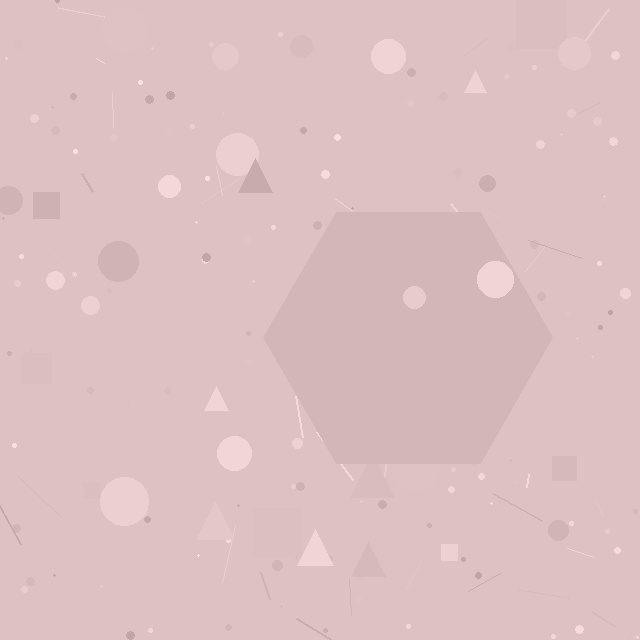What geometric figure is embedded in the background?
A hexagon is embedded in the background.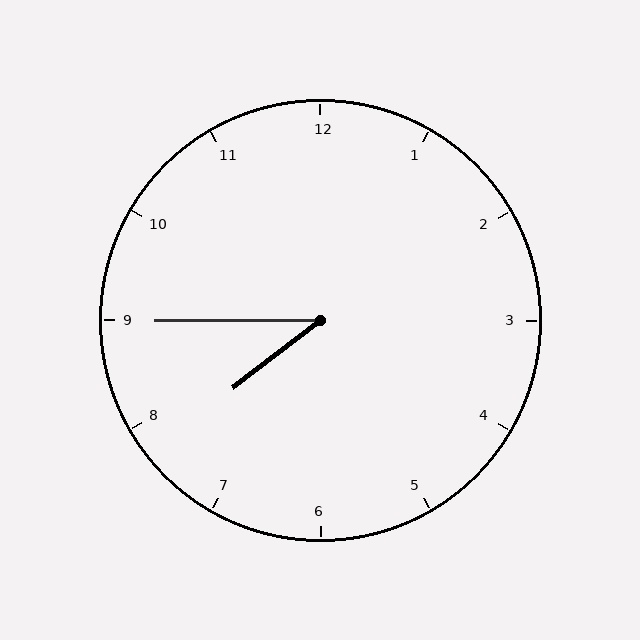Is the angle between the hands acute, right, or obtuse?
It is acute.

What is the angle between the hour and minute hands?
Approximately 38 degrees.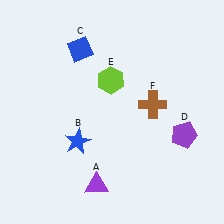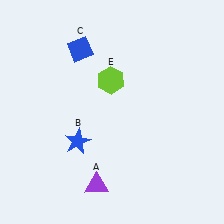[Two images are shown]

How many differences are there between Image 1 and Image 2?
There are 2 differences between the two images.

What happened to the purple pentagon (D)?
The purple pentagon (D) was removed in Image 2. It was in the bottom-right area of Image 1.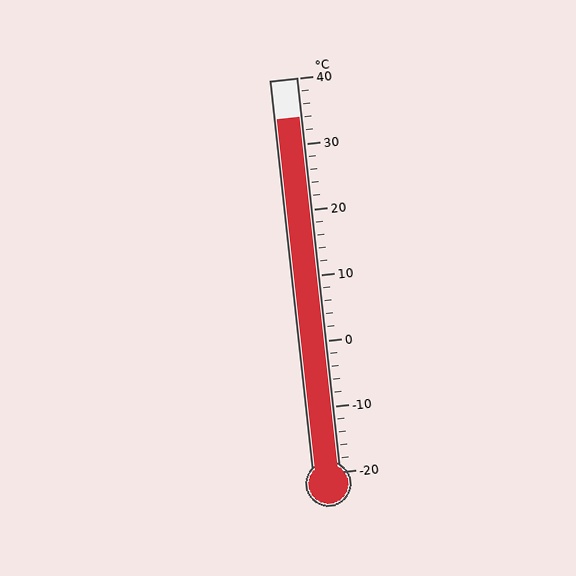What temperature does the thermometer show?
The thermometer shows approximately 34°C.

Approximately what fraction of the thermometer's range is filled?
The thermometer is filled to approximately 90% of its range.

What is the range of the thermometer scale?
The thermometer scale ranges from -20°C to 40°C.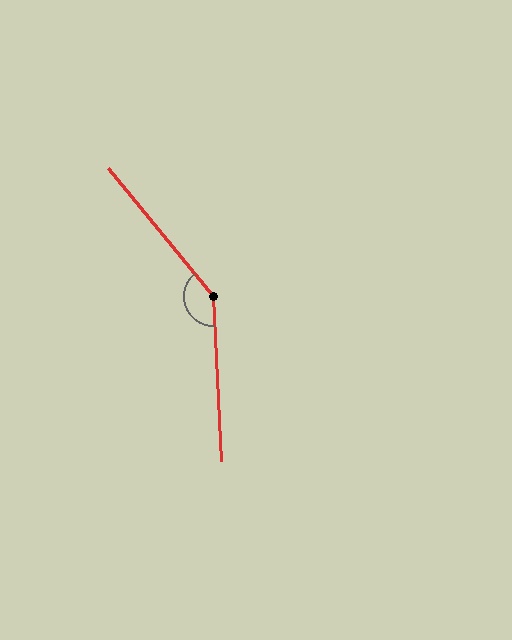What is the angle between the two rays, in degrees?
Approximately 144 degrees.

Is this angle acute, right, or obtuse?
It is obtuse.